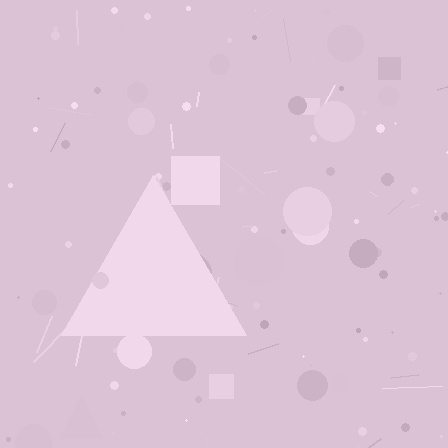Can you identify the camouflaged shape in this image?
The camouflaged shape is a triangle.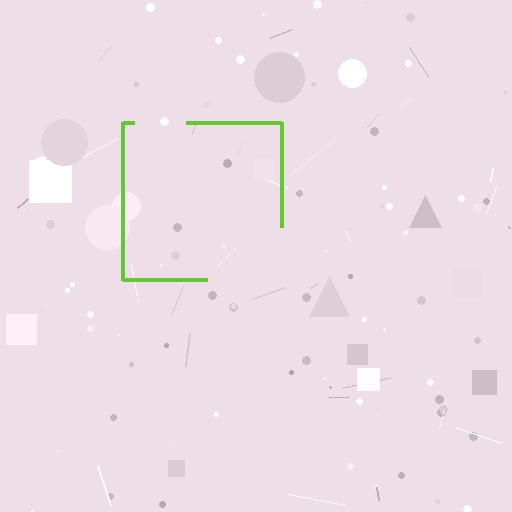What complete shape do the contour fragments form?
The contour fragments form a square.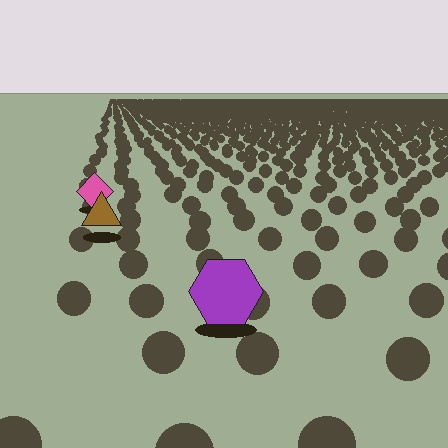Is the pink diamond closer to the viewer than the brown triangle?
No. The brown triangle is closer — you can tell from the texture gradient: the ground texture is coarser near it.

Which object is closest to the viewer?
The purple hexagon is closest. The texture marks near it are larger and more spread out.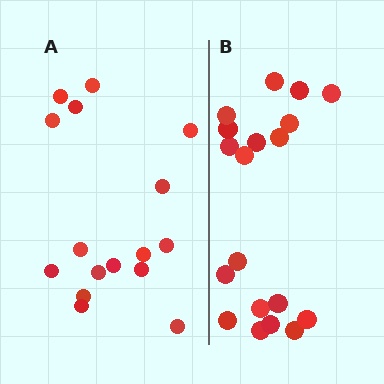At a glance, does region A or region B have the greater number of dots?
Region B (the right region) has more dots.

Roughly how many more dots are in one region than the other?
Region B has just a few more — roughly 2 or 3 more dots than region A.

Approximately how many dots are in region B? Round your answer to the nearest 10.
About 20 dots. (The exact count is 19, which rounds to 20.)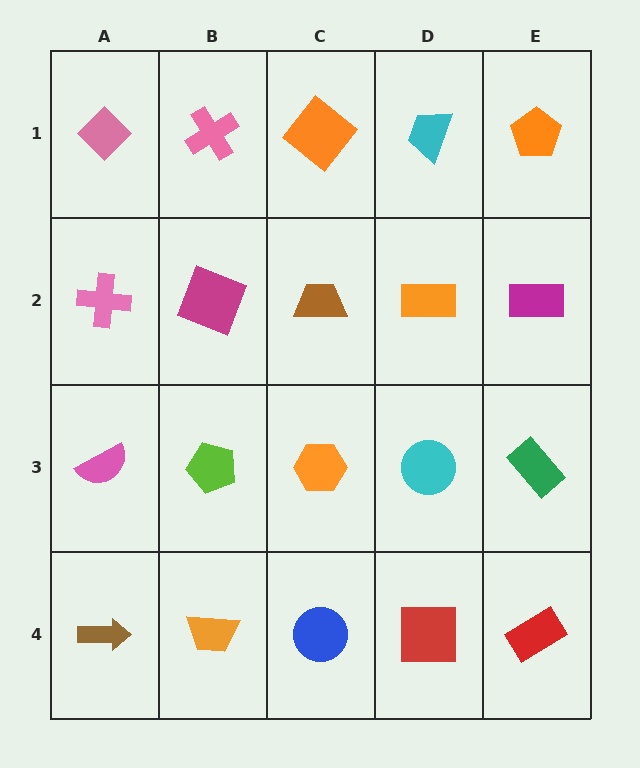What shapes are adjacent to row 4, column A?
A pink semicircle (row 3, column A), an orange trapezoid (row 4, column B).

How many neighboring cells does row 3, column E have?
3.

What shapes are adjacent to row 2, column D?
A cyan trapezoid (row 1, column D), a cyan circle (row 3, column D), a brown trapezoid (row 2, column C), a magenta rectangle (row 2, column E).